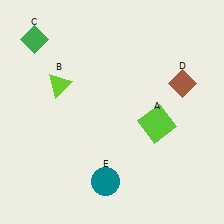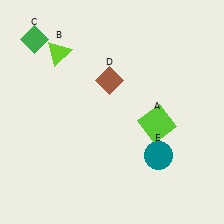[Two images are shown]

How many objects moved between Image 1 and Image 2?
3 objects moved between the two images.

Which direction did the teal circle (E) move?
The teal circle (E) moved right.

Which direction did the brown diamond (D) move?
The brown diamond (D) moved left.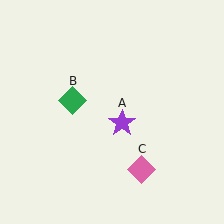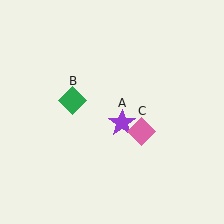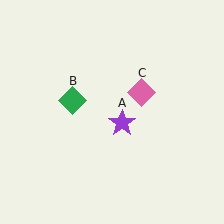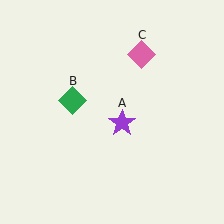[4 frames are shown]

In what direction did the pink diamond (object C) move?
The pink diamond (object C) moved up.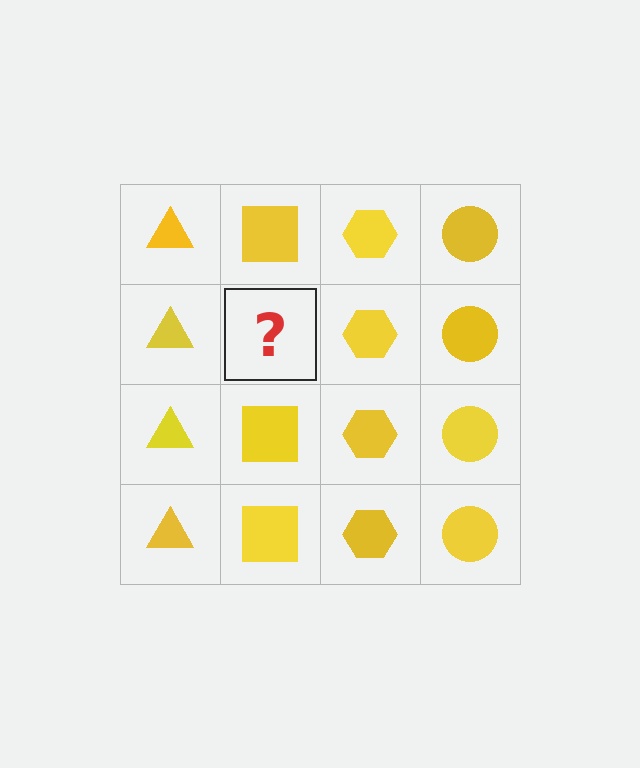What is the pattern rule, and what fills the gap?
The rule is that each column has a consistent shape. The gap should be filled with a yellow square.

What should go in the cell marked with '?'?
The missing cell should contain a yellow square.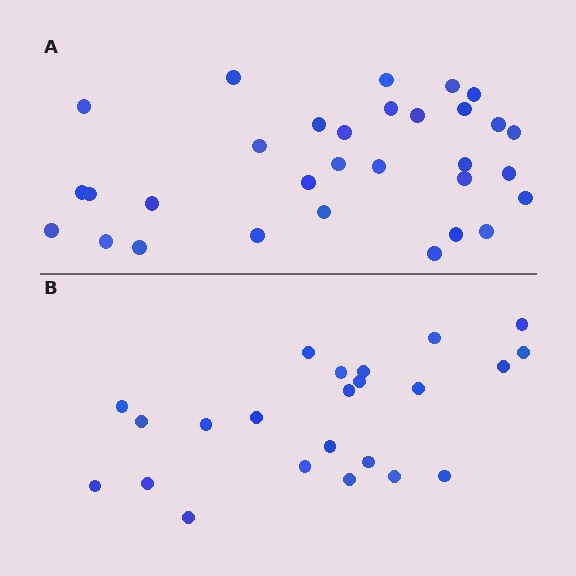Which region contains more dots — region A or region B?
Region A (the top region) has more dots.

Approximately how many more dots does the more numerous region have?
Region A has roughly 8 or so more dots than region B.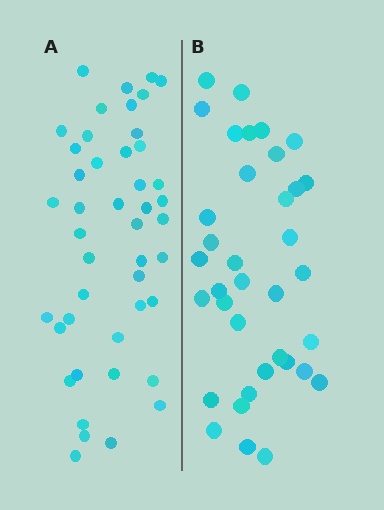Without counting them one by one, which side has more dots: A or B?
Region A (the left region) has more dots.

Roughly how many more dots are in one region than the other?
Region A has roughly 8 or so more dots than region B.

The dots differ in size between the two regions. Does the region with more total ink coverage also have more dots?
No. Region B has more total ink coverage because its dots are larger, but region A actually contains more individual dots. Total area can be misleading — the number of items is what matters here.